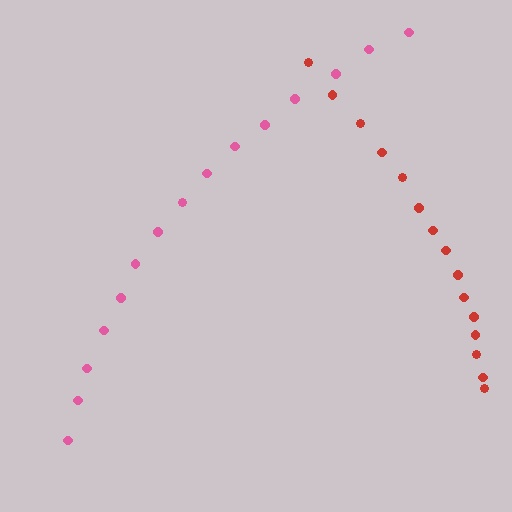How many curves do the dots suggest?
There are 2 distinct paths.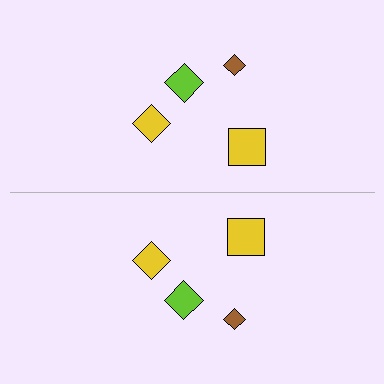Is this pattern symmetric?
Yes, this pattern has bilateral (reflection) symmetry.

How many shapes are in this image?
There are 8 shapes in this image.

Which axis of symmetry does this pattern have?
The pattern has a horizontal axis of symmetry running through the center of the image.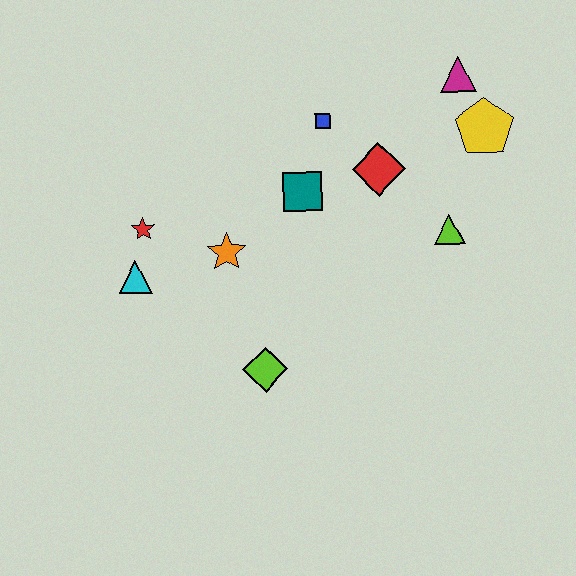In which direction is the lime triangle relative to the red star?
The lime triangle is to the right of the red star.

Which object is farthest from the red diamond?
The cyan triangle is farthest from the red diamond.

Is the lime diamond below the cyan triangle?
Yes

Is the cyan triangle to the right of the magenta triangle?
No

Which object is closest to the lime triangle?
The red diamond is closest to the lime triangle.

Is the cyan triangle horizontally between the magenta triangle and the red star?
No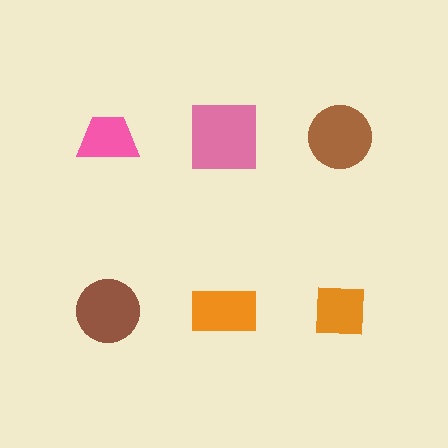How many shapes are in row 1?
3 shapes.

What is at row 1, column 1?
A pink trapezoid.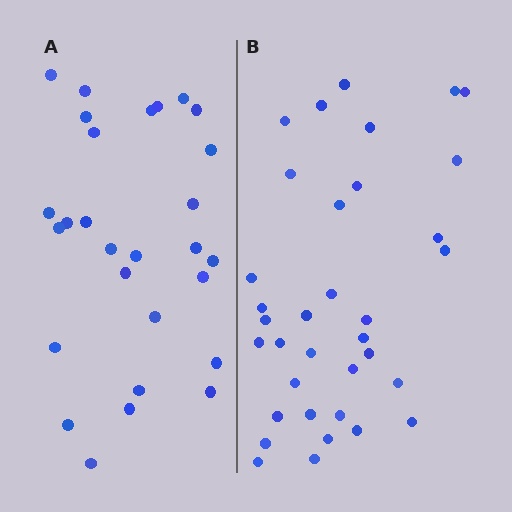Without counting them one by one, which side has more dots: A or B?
Region B (the right region) has more dots.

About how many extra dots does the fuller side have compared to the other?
Region B has roughly 8 or so more dots than region A.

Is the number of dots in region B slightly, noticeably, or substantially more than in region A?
Region B has noticeably more, but not dramatically so. The ratio is roughly 1.2 to 1.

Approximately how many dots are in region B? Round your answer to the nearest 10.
About 40 dots. (The exact count is 35, which rounds to 40.)